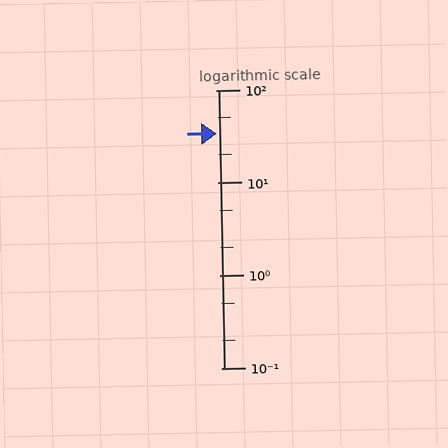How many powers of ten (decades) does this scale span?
The scale spans 3 decades, from 0.1 to 100.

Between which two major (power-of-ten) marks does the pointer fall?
The pointer is between 10 and 100.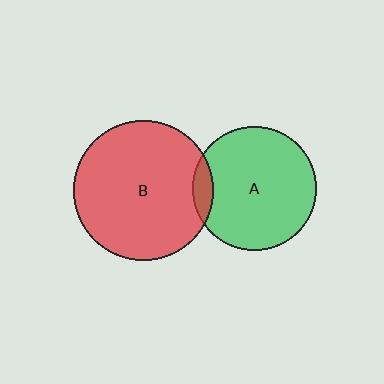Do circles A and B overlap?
Yes.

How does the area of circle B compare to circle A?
Approximately 1.3 times.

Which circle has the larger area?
Circle B (red).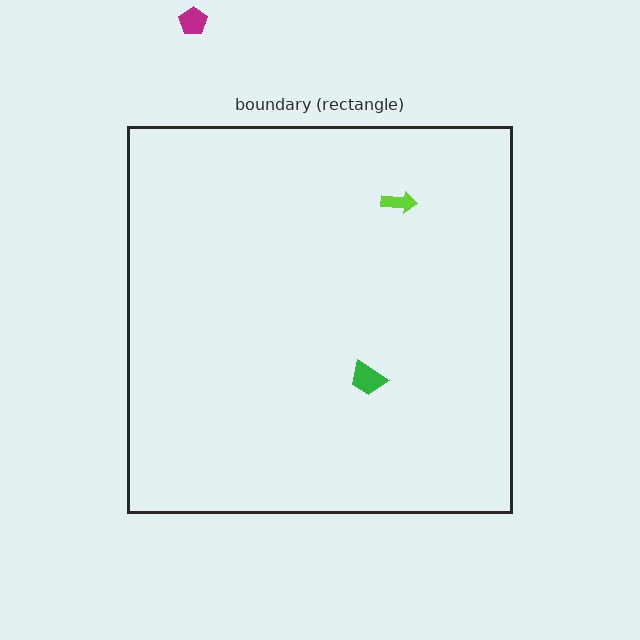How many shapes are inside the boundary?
2 inside, 1 outside.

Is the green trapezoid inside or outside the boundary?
Inside.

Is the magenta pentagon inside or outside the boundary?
Outside.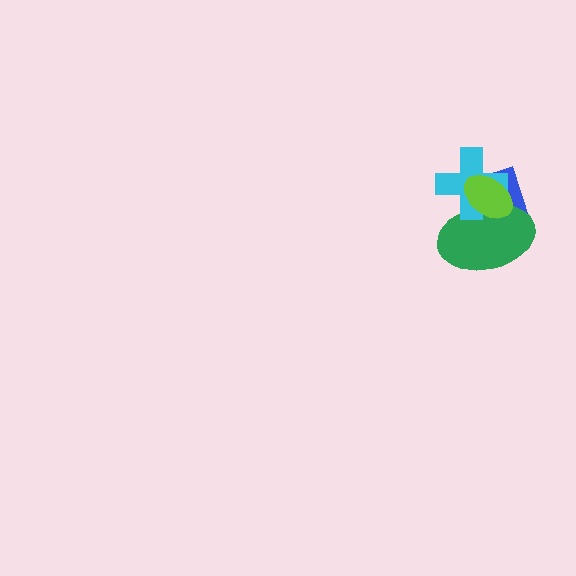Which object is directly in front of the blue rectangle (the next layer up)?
The green ellipse is directly in front of the blue rectangle.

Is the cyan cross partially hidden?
Yes, it is partially covered by another shape.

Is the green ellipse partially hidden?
Yes, it is partially covered by another shape.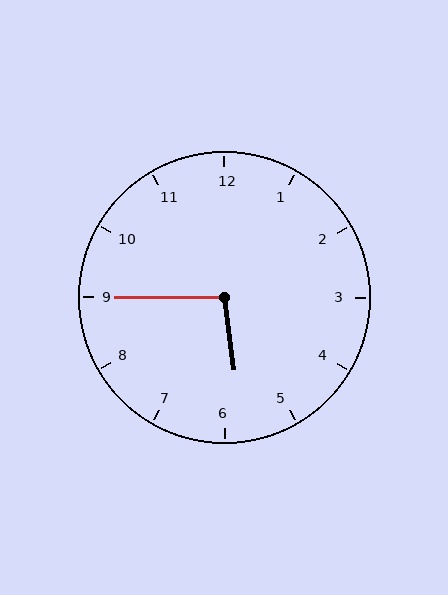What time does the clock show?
5:45.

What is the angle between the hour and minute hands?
Approximately 98 degrees.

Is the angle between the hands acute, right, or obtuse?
It is obtuse.